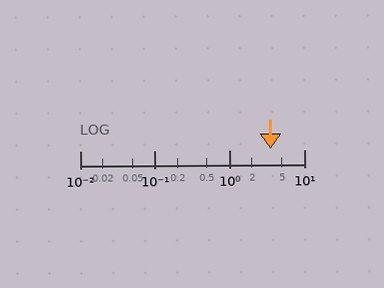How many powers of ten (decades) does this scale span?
The scale spans 3 decades, from 0.01 to 10.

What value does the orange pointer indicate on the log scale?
The pointer indicates approximately 3.6.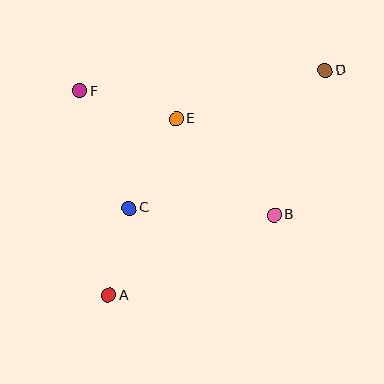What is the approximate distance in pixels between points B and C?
The distance between B and C is approximately 145 pixels.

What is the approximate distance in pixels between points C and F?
The distance between C and F is approximately 127 pixels.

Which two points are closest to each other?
Points A and C are closest to each other.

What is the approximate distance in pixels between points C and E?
The distance between C and E is approximately 101 pixels.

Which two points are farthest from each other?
Points A and D are farthest from each other.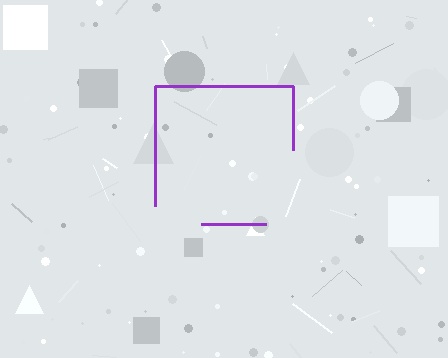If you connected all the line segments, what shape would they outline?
They would outline a square.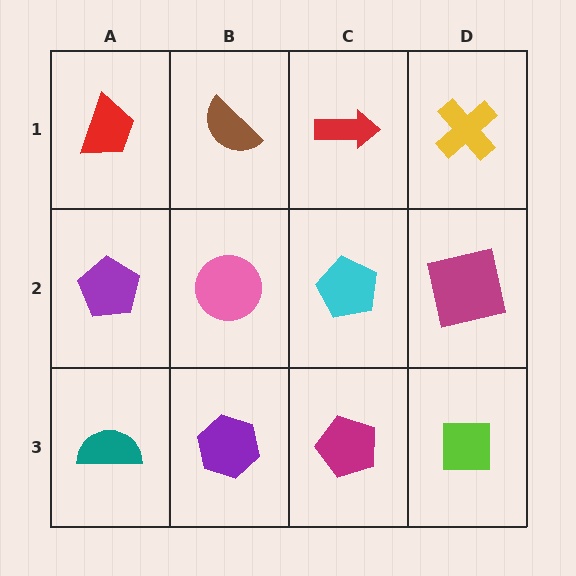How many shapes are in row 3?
4 shapes.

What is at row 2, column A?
A purple pentagon.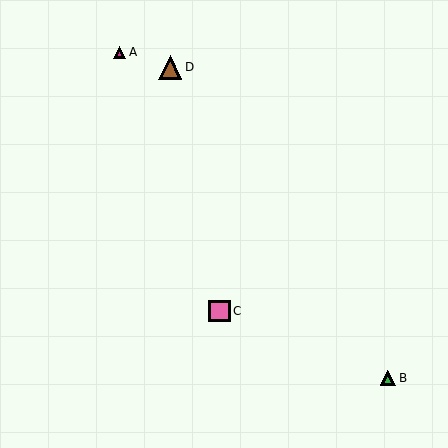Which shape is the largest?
The brown triangle (labeled D) is the largest.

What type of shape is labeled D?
Shape D is a brown triangle.